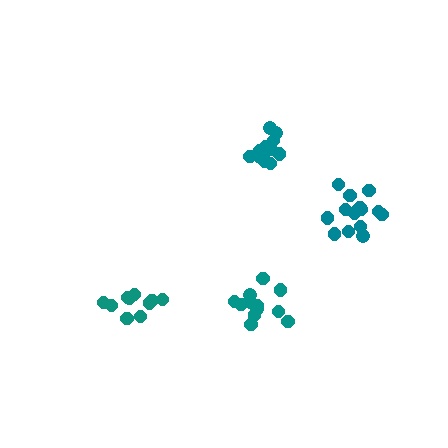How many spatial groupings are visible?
There are 4 spatial groupings.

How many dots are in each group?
Group 1: 12 dots, Group 2: 14 dots, Group 3: 13 dots, Group 4: 11 dots (50 total).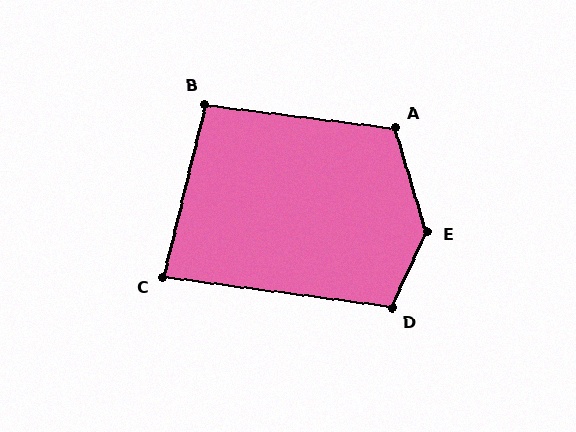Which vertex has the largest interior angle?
E, at approximately 140 degrees.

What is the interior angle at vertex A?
Approximately 113 degrees (obtuse).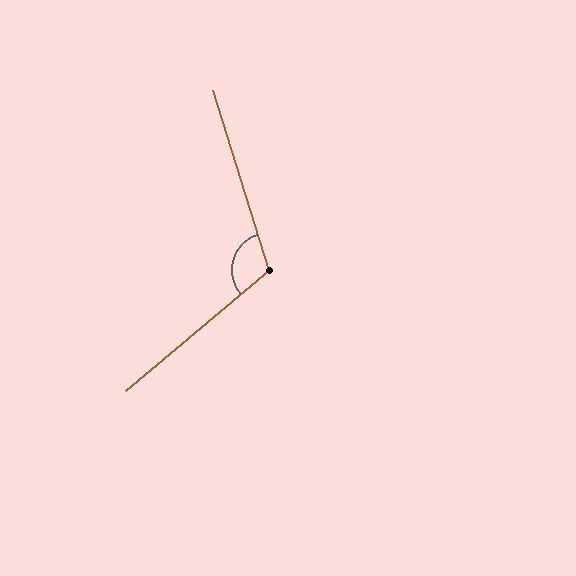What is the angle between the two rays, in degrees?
Approximately 113 degrees.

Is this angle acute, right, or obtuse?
It is obtuse.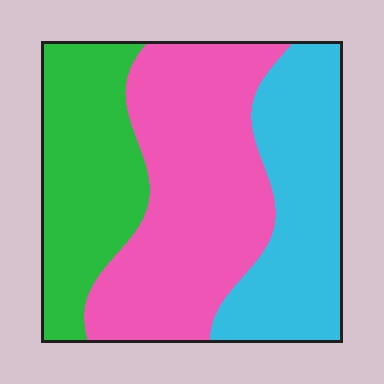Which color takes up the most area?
Pink, at roughly 45%.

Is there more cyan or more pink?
Pink.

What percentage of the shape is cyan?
Cyan takes up between a sixth and a third of the shape.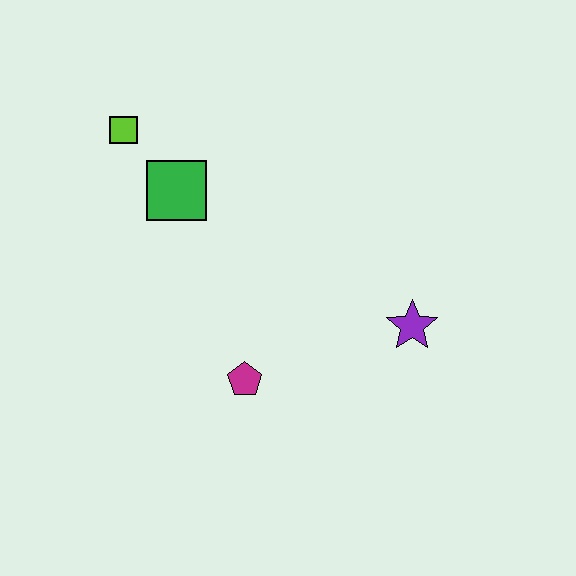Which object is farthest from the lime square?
The purple star is farthest from the lime square.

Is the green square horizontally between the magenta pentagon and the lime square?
Yes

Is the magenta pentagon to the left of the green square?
No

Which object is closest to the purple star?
The magenta pentagon is closest to the purple star.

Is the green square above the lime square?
No